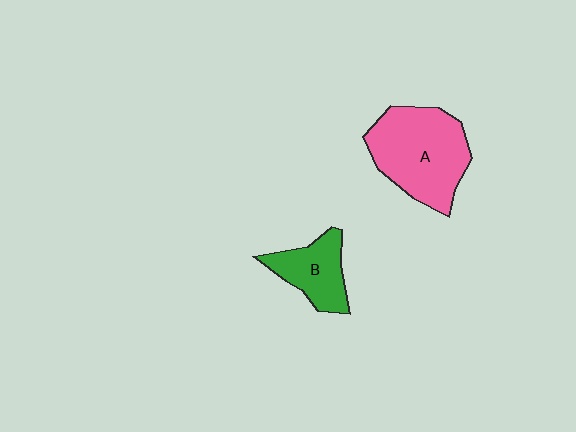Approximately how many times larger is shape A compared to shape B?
Approximately 1.9 times.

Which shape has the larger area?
Shape A (pink).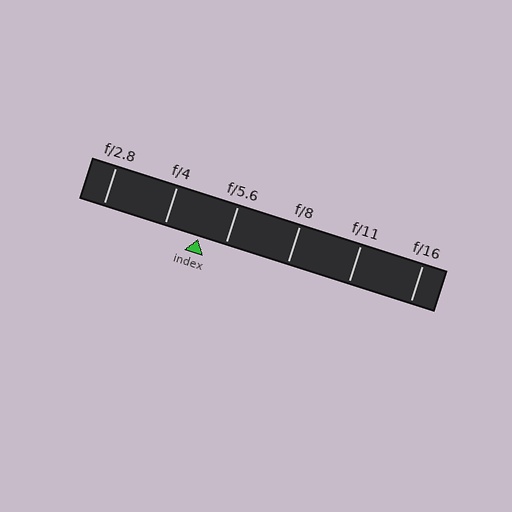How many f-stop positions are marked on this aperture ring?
There are 6 f-stop positions marked.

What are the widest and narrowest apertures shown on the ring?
The widest aperture shown is f/2.8 and the narrowest is f/16.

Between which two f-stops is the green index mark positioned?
The index mark is between f/4 and f/5.6.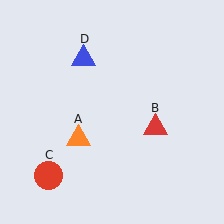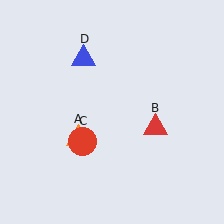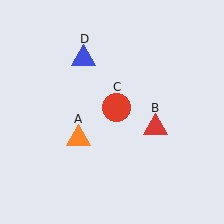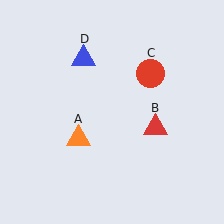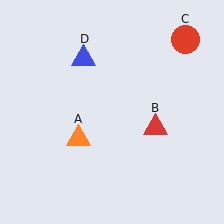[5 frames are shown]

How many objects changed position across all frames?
1 object changed position: red circle (object C).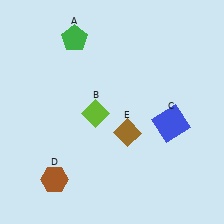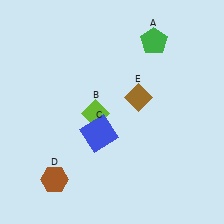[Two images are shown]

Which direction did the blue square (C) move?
The blue square (C) moved left.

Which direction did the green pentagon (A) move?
The green pentagon (A) moved right.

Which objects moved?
The objects that moved are: the green pentagon (A), the blue square (C), the brown diamond (E).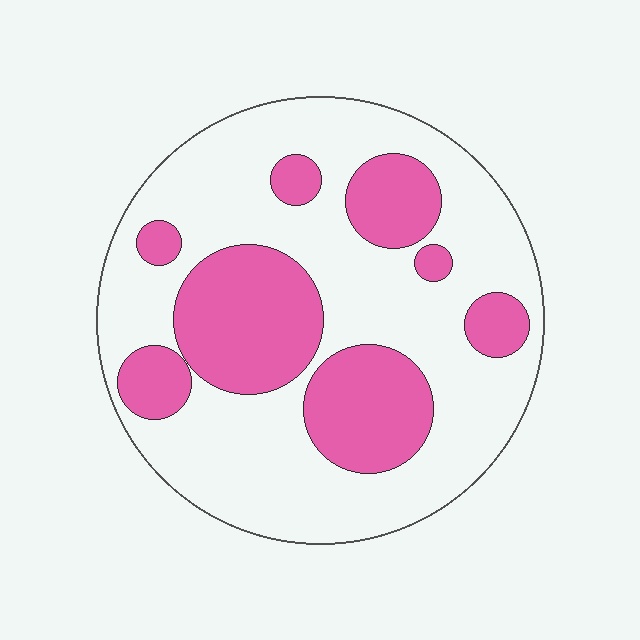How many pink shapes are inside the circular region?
8.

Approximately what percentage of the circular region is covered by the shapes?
Approximately 30%.